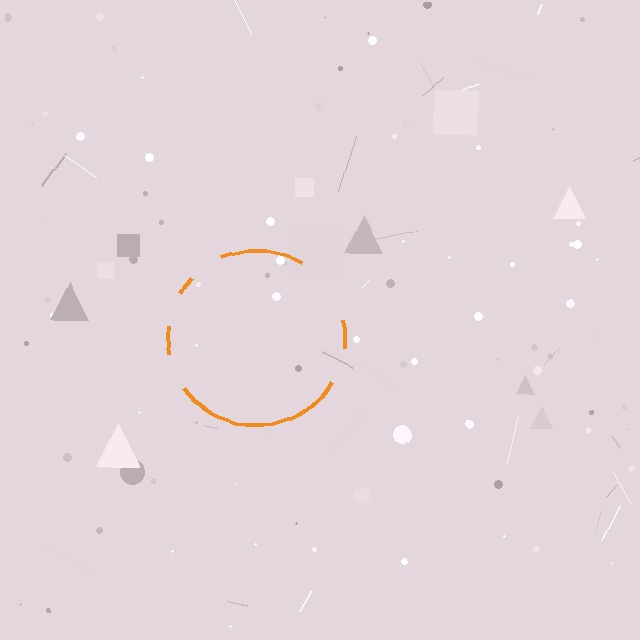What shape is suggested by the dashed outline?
The dashed outline suggests a circle.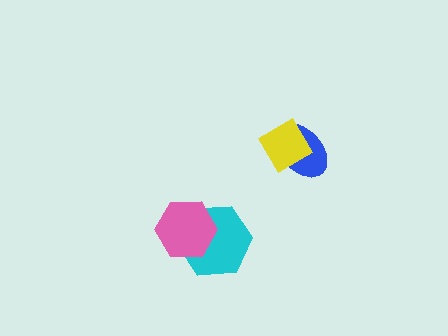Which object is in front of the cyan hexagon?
The pink hexagon is in front of the cyan hexagon.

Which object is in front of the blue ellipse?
The yellow diamond is in front of the blue ellipse.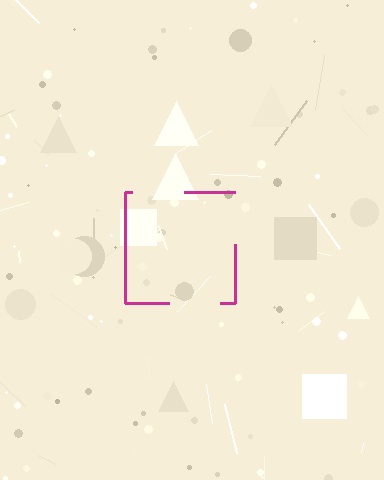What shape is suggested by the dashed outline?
The dashed outline suggests a square.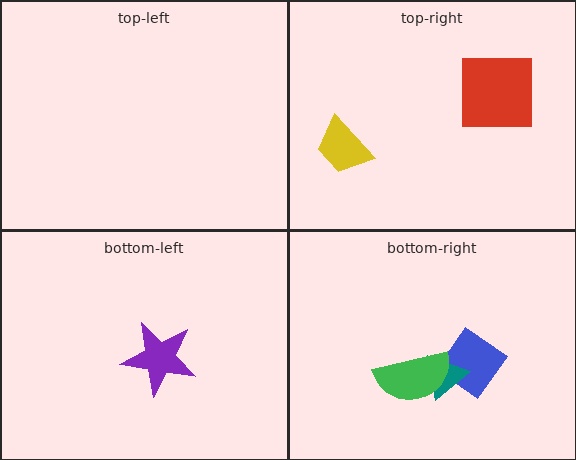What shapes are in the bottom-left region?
The purple star.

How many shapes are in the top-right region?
2.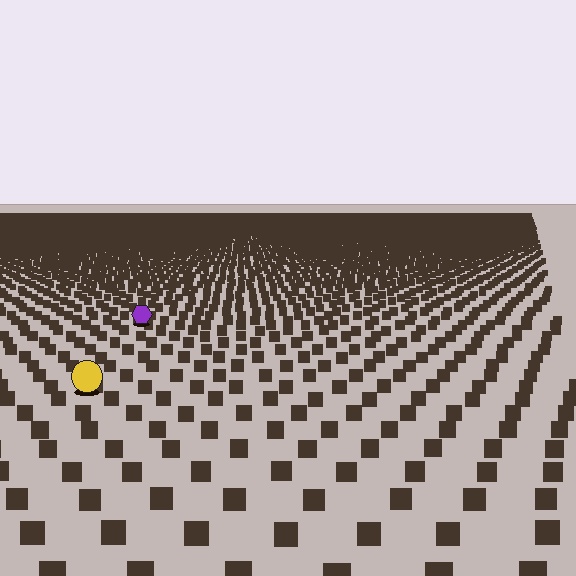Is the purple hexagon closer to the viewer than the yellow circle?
No. The yellow circle is closer — you can tell from the texture gradient: the ground texture is coarser near it.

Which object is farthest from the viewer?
The purple hexagon is farthest from the viewer. It appears smaller and the ground texture around it is denser.